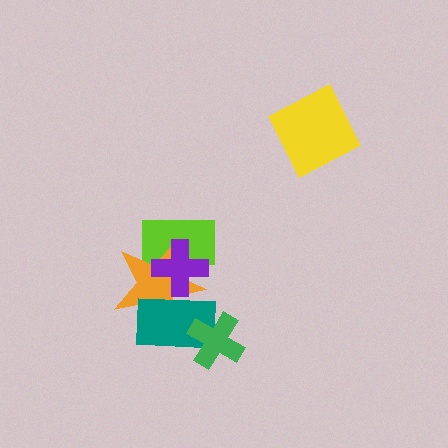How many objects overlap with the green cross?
1 object overlaps with the green cross.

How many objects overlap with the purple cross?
3 objects overlap with the purple cross.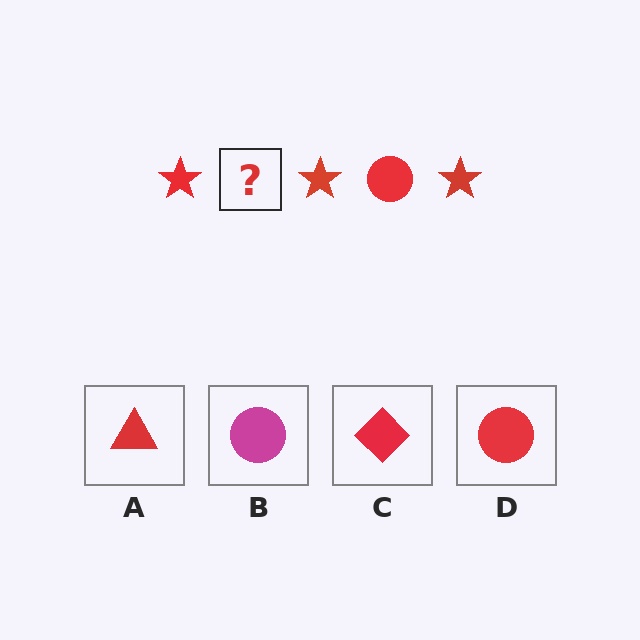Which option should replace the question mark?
Option D.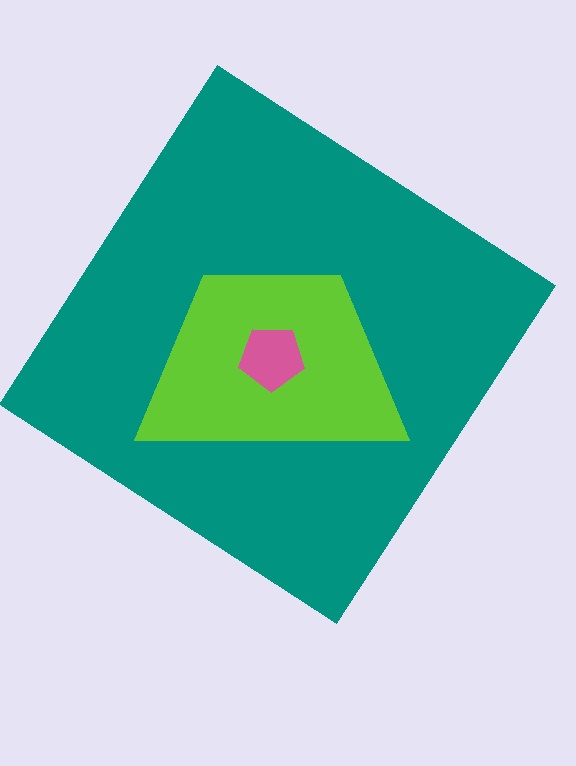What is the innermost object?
The pink pentagon.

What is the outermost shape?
The teal diamond.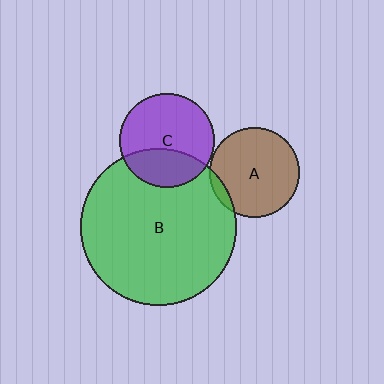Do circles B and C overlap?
Yes.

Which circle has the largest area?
Circle B (green).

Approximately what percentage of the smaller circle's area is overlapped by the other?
Approximately 35%.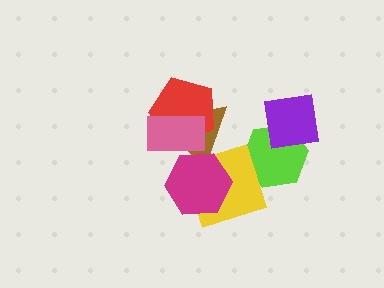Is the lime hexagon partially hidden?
Yes, it is partially covered by another shape.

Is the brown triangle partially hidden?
Yes, it is partially covered by another shape.